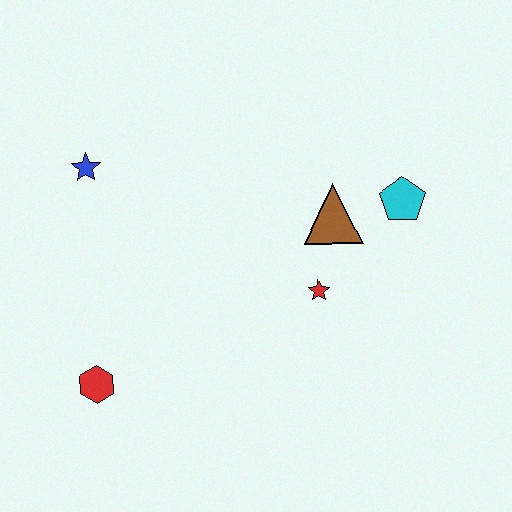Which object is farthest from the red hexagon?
The cyan pentagon is farthest from the red hexagon.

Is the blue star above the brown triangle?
Yes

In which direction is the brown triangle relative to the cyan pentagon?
The brown triangle is to the left of the cyan pentagon.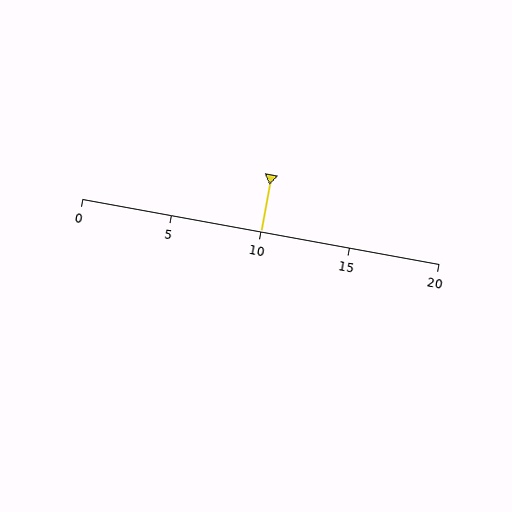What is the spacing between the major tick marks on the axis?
The major ticks are spaced 5 apart.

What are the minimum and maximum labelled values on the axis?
The axis runs from 0 to 20.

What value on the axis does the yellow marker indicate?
The marker indicates approximately 10.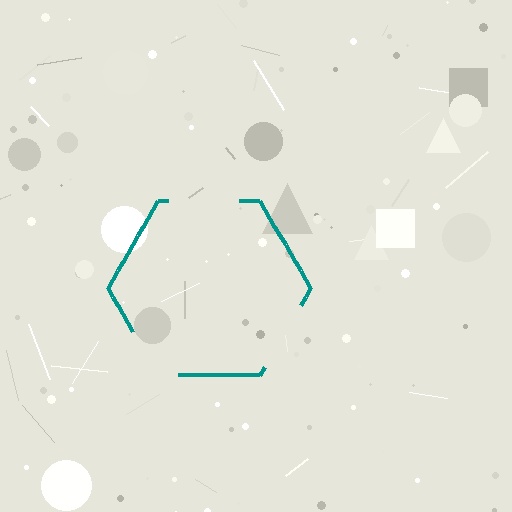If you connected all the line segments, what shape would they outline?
They would outline a hexagon.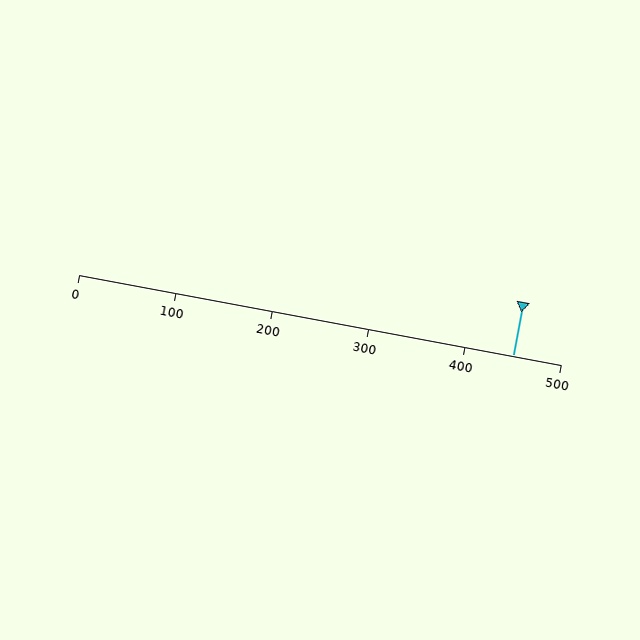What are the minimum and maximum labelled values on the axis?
The axis runs from 0 to 500.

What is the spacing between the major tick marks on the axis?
The major ticks are spaced 100 apart.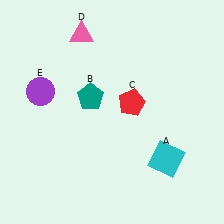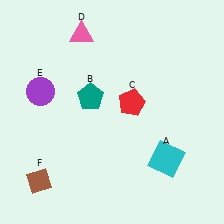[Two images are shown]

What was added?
A brown diamond (F) was added in Image 2.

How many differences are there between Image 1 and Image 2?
There is 1 difference between the two images.